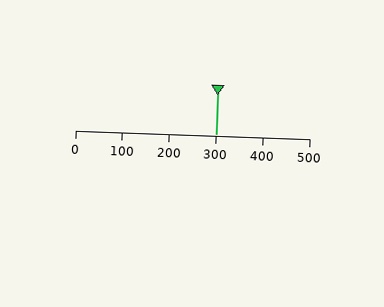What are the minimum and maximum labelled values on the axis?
The axis runs from 0 to 500.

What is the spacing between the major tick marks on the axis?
The major ticks are spaced 100 apart.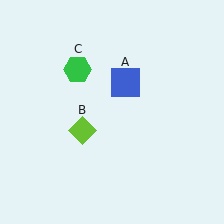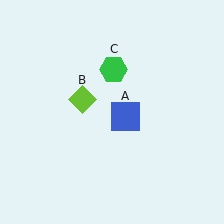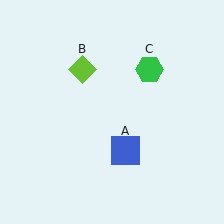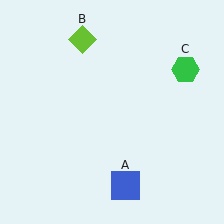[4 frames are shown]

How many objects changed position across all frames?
3 objects changed position: blue square (object A), lime diamond (object B), green hexagon (object C).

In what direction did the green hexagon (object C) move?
The green hexagon (object C) moved right.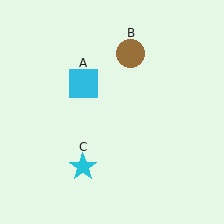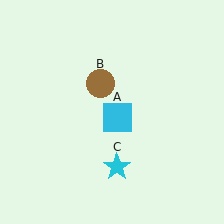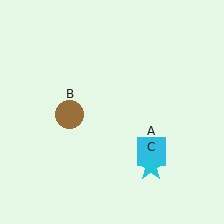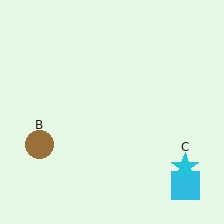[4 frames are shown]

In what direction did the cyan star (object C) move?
The cyan star (object C) moved right.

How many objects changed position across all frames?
3 objects changed position: cyan square (object A), brown circle (object B), cyan star (object C).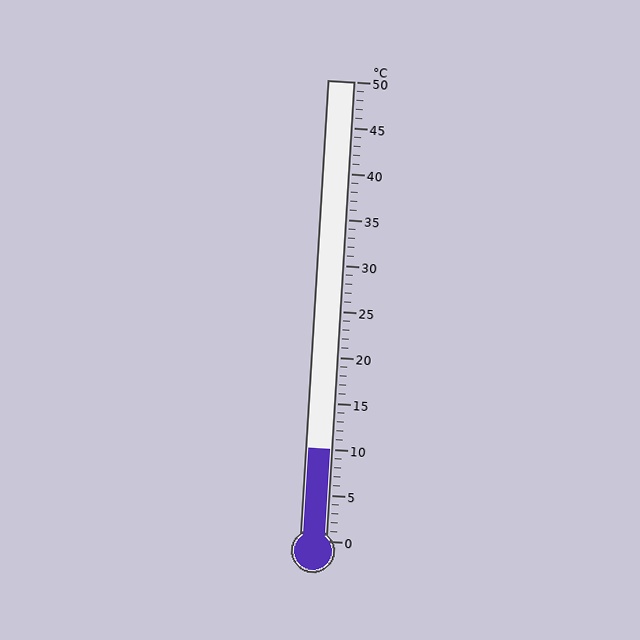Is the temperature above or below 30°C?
The temperature is below 30°C.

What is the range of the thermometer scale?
The thermometer scale ranges from 0°C to 50°C.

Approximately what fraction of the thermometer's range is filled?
The thermometer is filled to approximately 20% of its range.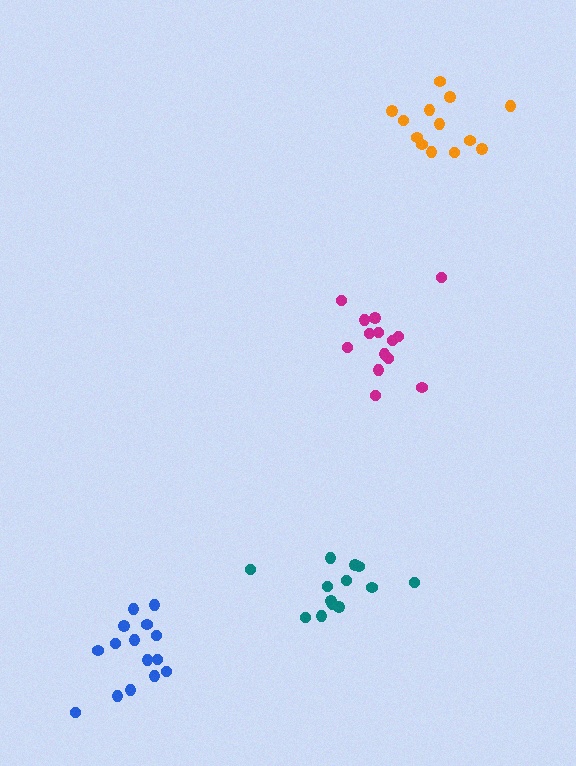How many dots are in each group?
Group 1: 13 dots, Group 2: 15 dots, Group 3: 13 dots, Group 4: 14 dots (55 total).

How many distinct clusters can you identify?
There are 4 distinct clusters.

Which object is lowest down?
The blue cluster is bottommost.